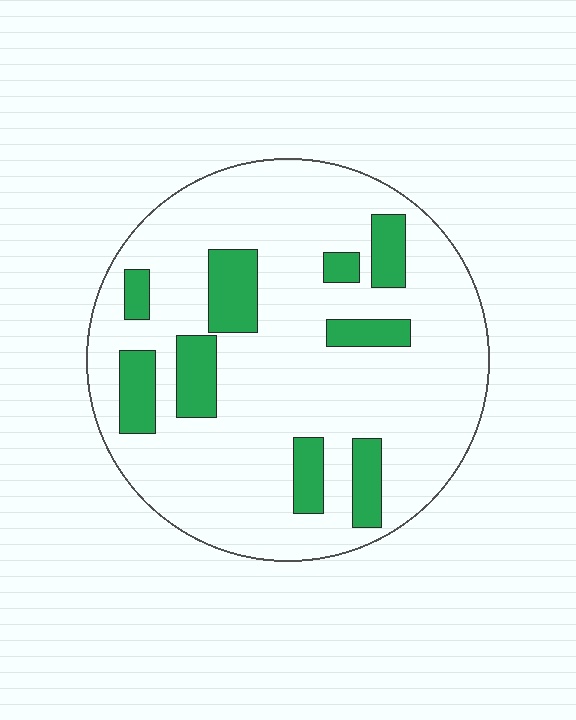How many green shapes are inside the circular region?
9.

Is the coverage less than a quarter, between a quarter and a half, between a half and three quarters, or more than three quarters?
Less than a quarter.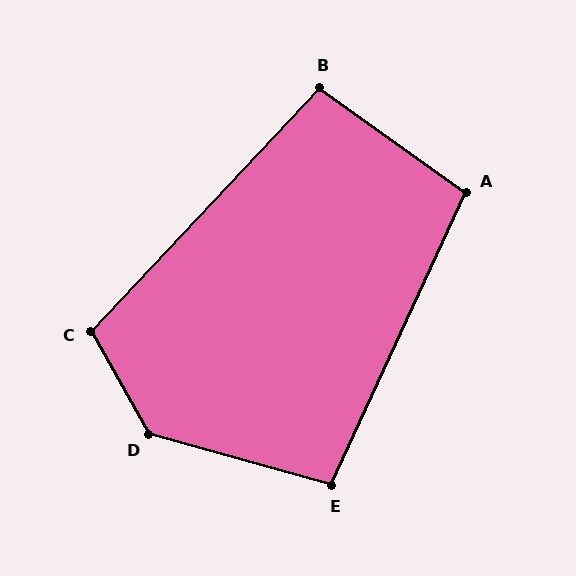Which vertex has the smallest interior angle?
B, at approximately 98 degrees.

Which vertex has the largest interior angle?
D, at approximately 135 degrees.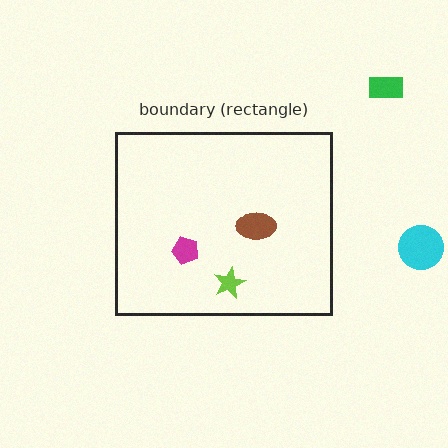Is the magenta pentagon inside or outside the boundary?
Inside.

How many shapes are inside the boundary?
3 inside, 2 outside.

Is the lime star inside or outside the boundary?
Inside.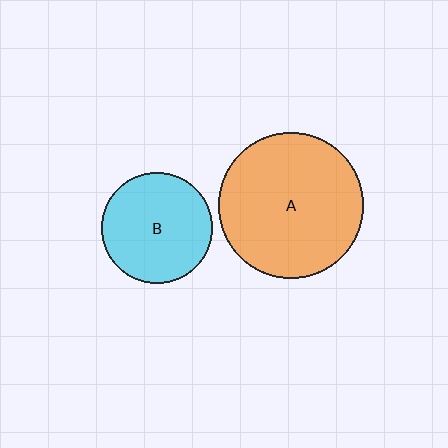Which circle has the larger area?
Circle A (orange).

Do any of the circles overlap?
No, none of the circles overlap.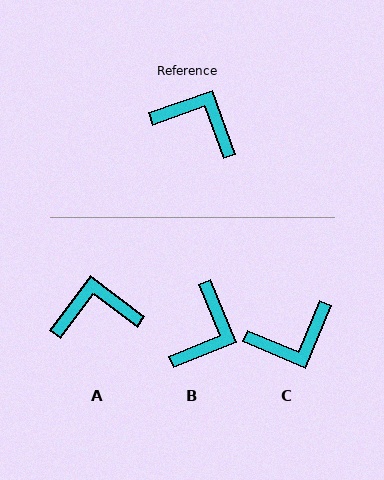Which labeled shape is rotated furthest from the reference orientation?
C, about 132 degrees away.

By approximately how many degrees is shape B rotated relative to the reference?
Approximately 87 degrees clockwise.